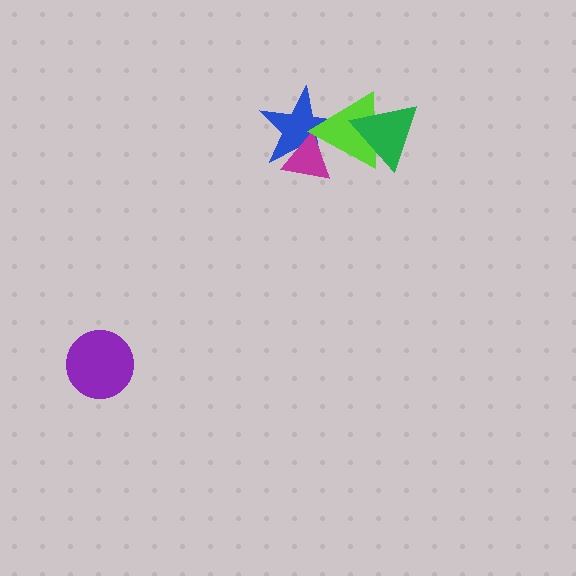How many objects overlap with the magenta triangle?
2 objects overlap with the magenta triangle.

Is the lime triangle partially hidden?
Yes, it is partially covered by another shape.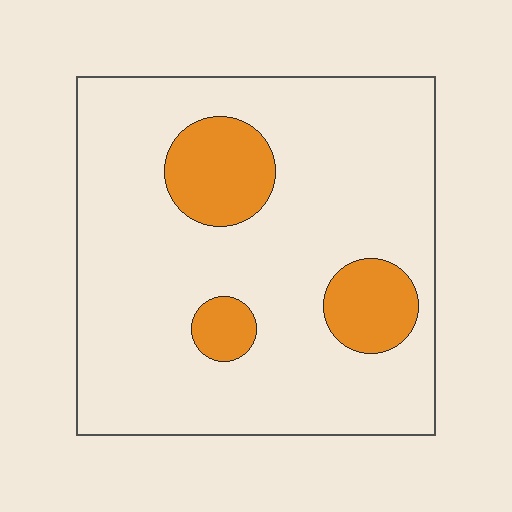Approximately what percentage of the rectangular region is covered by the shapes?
Approximately 15%.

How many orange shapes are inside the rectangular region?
3.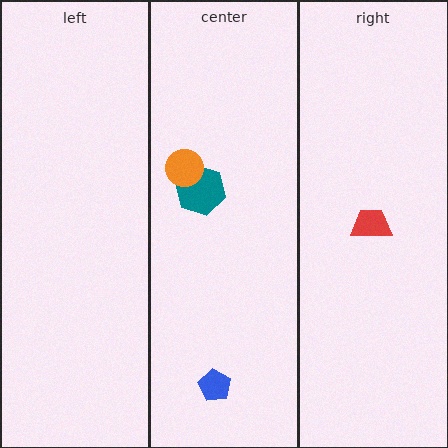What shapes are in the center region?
The blue pentagon, the teal hexagon, the orange circle.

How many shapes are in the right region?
1.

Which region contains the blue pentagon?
The center region.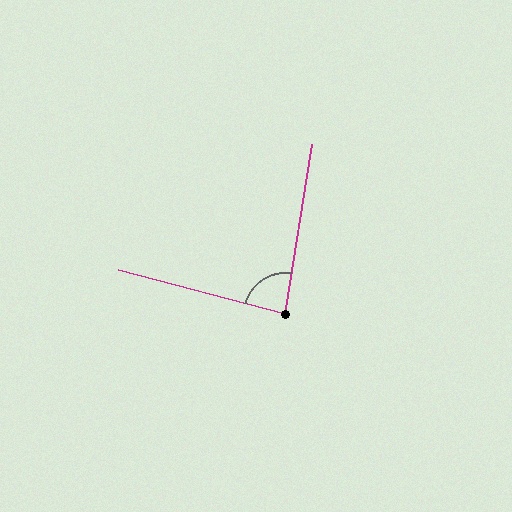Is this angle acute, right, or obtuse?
It is acute.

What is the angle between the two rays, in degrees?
Approximately 84 degrees.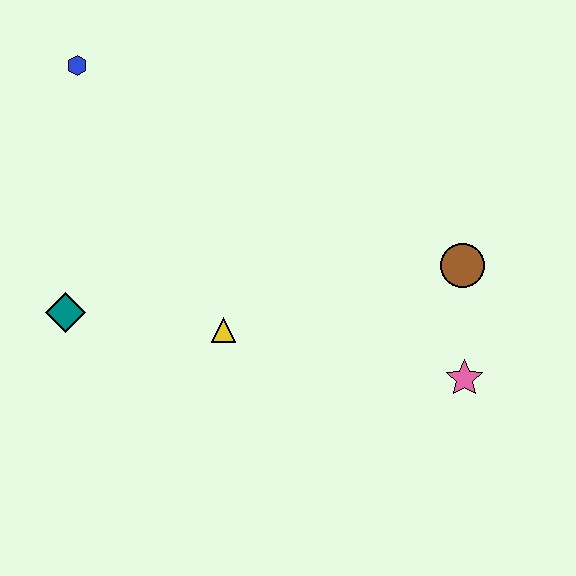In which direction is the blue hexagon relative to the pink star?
The blue hexagon is to the left of the pink star.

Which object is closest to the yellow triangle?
The teal diamond is closest to the yellow triangle.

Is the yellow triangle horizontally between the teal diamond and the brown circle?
Yes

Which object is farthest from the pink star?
The blue hexagon is farthest from the pink star.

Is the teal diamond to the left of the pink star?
Yes